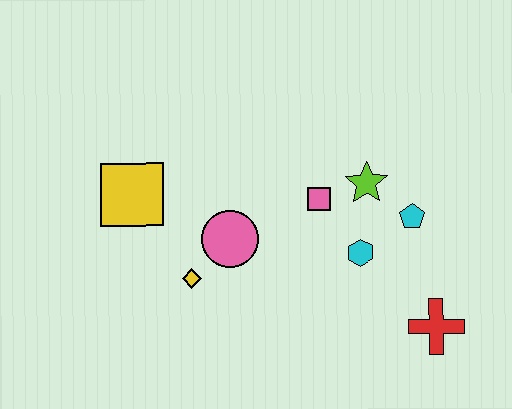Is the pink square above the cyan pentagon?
Yes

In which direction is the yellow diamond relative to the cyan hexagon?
The yellow diamond is to the left of the cyan hexagon.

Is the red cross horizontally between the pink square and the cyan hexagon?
No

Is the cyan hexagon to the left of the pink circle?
No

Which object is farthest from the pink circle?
The red cross is farthest from the pink circle.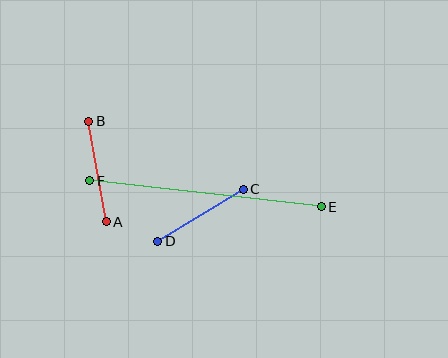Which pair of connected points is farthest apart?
Points E and F are farthest apart.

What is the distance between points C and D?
The distance is approximately 100 pixels.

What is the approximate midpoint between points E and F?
The midpoint is at approximately (206, 194) pixels.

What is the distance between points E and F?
The distance is approximately 233 pixels.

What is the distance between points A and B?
The distance is approximately 102 pixels.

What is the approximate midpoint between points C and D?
The midpoint is at approximately (200, 215) pixels.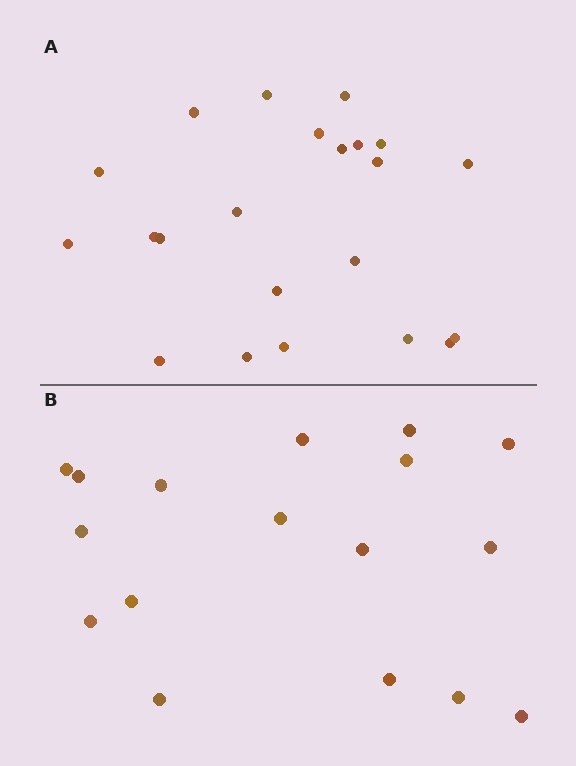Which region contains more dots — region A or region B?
Region A (the top region) has more dots.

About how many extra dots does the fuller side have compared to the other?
Region A has about 5 more dots than region B.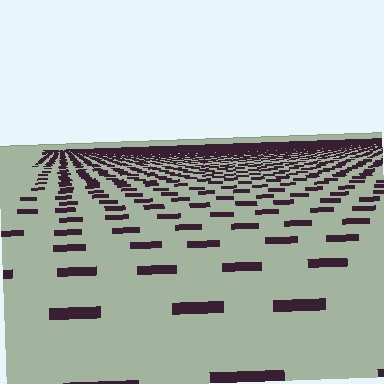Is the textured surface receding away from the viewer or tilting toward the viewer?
The surface is receding away from the viewer. Texture elements get smaller and denser toward the top.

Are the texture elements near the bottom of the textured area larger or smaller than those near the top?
Larger. Near the bottom, elements are closer to the viewer and appear at a bigger on-screen size.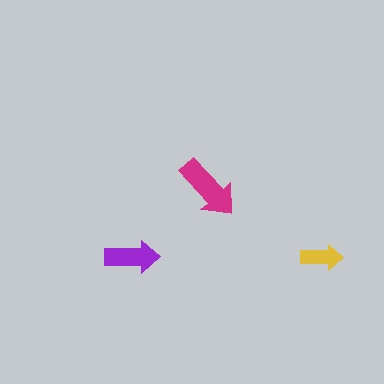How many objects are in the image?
There are 3 objects in the image.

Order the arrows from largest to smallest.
the magenta one, the purple one, the yellow one.